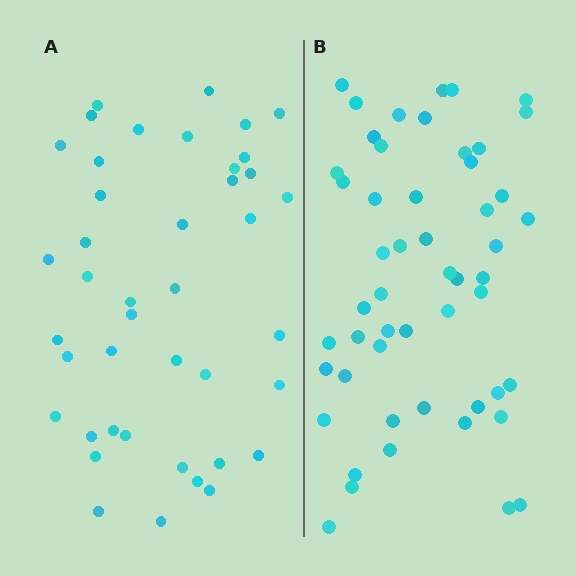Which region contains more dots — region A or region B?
Region B (the right region) has more dots.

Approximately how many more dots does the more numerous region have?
Region B has roughly 10 or so more dots than region A.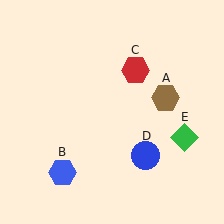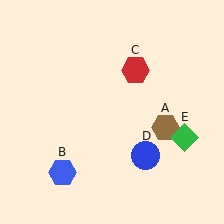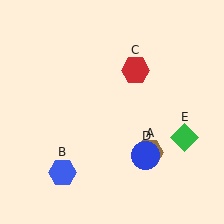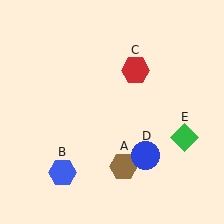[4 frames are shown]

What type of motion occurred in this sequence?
The brown hexagon (object A) rotated clockwise around the center of the scene.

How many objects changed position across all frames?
1 object changed position: brown hexagon (object A).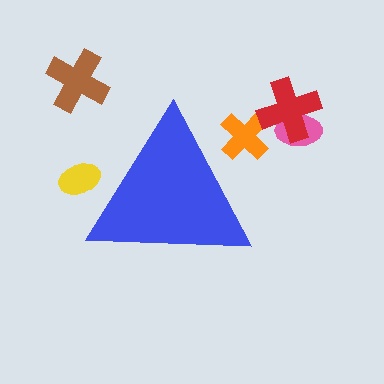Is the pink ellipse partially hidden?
No, the pink ellipse is fully visible.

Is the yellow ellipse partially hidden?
Yes, the yellow ellipse is partially hidden behind the blue triangle.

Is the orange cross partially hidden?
Yes, the orange cross is partially hidden behind the blue triangle.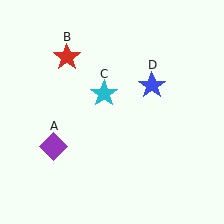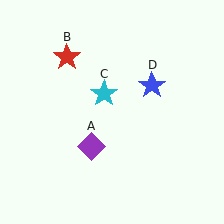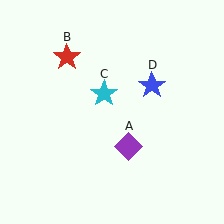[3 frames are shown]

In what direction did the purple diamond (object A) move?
The purple diamond (object A) moved right.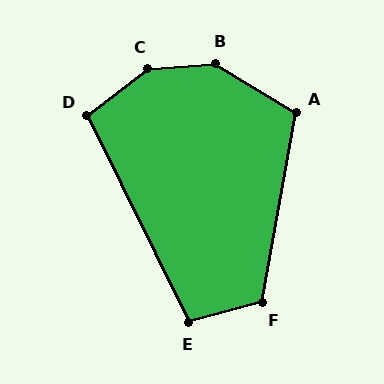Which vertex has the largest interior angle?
C, at approximately 148 degrees.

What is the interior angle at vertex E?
Approximately 101 degrees (obtuse).